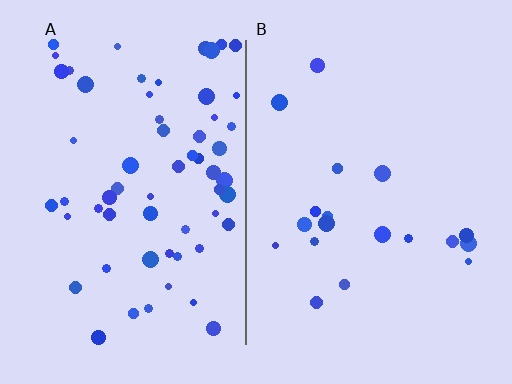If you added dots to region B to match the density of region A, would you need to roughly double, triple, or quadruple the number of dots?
Approximately triple.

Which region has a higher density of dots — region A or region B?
A (the left).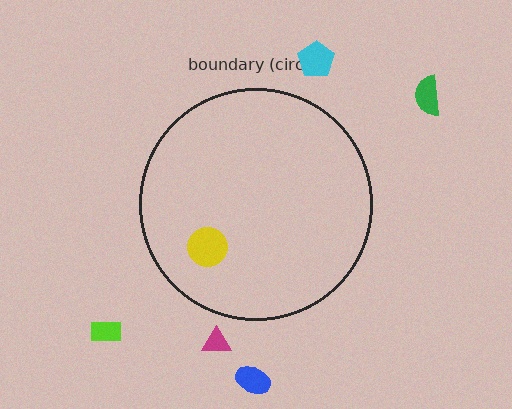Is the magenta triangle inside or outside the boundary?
Outside.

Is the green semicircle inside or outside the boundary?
Outside.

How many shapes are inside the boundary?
1 inside, 5 outside.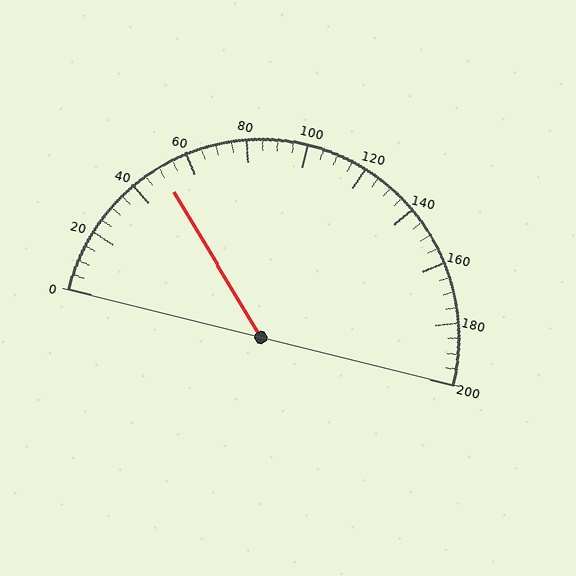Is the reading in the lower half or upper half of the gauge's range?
The reading is in the lower half of the range (0 to 200).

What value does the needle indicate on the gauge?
The needle indicates approximately 50.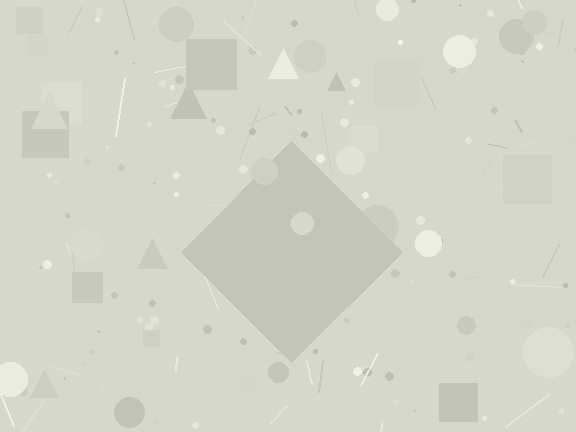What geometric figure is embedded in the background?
A diamond is embedded in the background.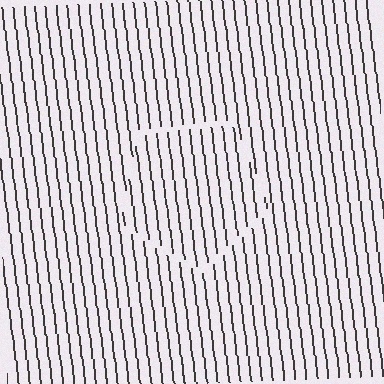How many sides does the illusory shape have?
5 sides — the line-ends trace a pentagon.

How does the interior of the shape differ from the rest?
The interior of the shape contains the same grating, shifted by half a period — the contour is defined by the phase discontinuity where line-ends from the inner and outer gratings abut.